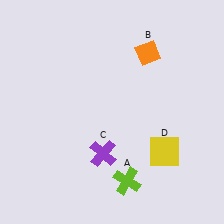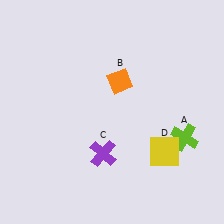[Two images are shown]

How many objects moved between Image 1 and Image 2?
2 objects moved between the two images.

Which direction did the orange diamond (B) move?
The orange diamond (B) moved down.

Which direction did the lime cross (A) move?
The lime cross (A) moved right.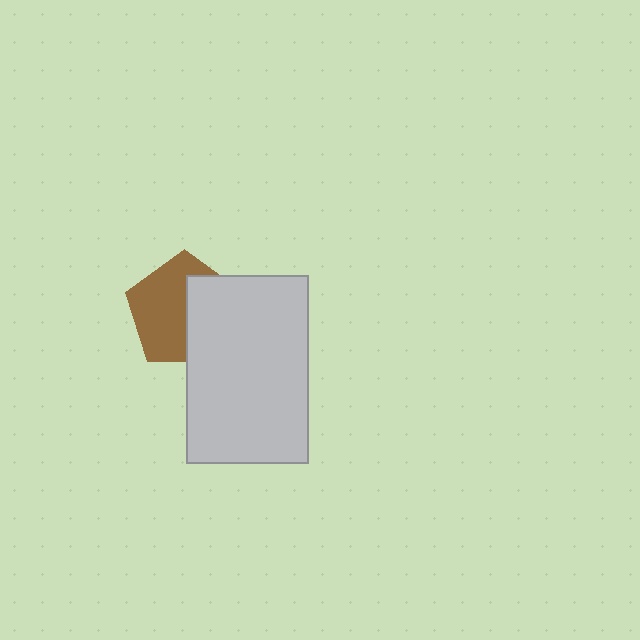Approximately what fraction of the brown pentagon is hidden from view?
Roughly 44% of the brown pentagon is hidden behind the light gray rectangle.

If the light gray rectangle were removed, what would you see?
You would see the complete brown pentagon.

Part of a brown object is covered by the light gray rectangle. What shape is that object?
It is a pentagon.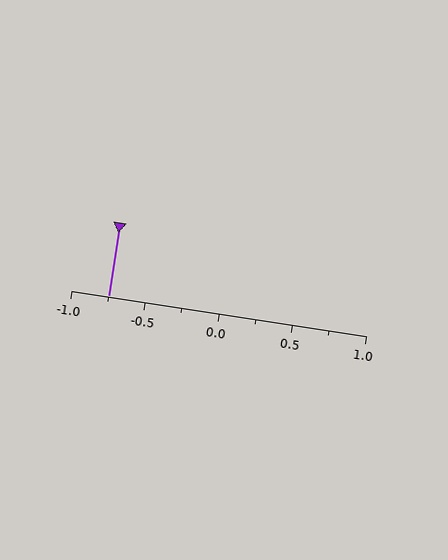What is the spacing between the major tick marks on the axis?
The major ticks are spaced 0.5 apart.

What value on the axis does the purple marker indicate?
The marker indicates approximately -0.75.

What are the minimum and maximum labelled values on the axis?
The axis runs from -1.0 to 1.0.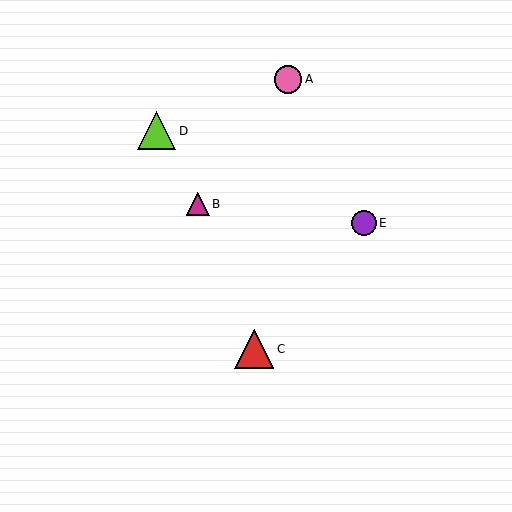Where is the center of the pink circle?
The center of the pink circle is at (288, 79).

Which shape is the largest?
The red triangle (labeled C) is the largest.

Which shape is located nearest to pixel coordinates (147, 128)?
The lime triangle (labeled D) at (157, 131) is nearest to that location.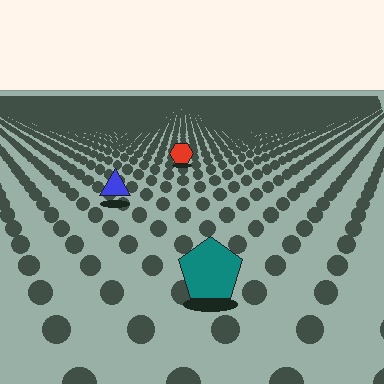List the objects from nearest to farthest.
From nearest to farthest: the teal pentagon, the blue triangle, the red hexagon.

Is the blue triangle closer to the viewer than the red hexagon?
Yes. The blue triangle is closer — you can tell from the texture gradient: the ground texture is coarser near it.